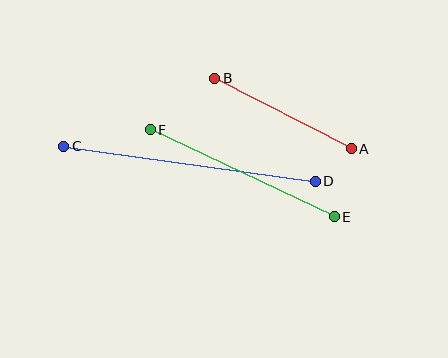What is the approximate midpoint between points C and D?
The midpoint is at approximately (190, 164) pixels.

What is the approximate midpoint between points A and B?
The midpoint is at approximately (283, 114) pixels.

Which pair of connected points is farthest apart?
Points C and D are farthest apart.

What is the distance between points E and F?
The distance is approximately 204 pixels.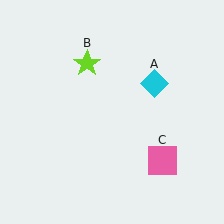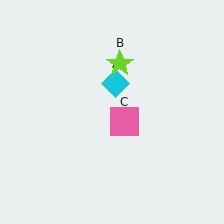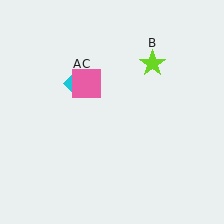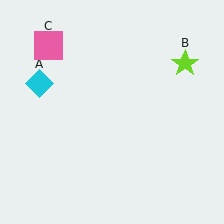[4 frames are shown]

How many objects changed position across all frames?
3 objects changed position: cyan diamond (object A), lime star (object B), pink square (object C).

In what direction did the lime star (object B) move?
The lime star (object B) moved right.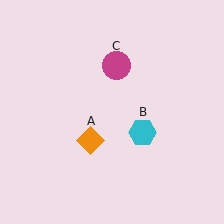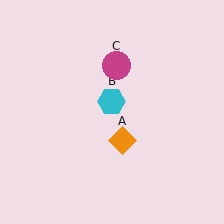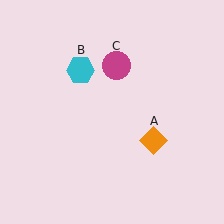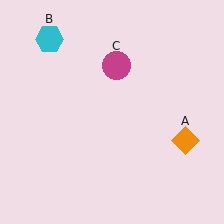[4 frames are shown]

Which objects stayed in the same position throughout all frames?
Magenta circle (object C) remained stationary.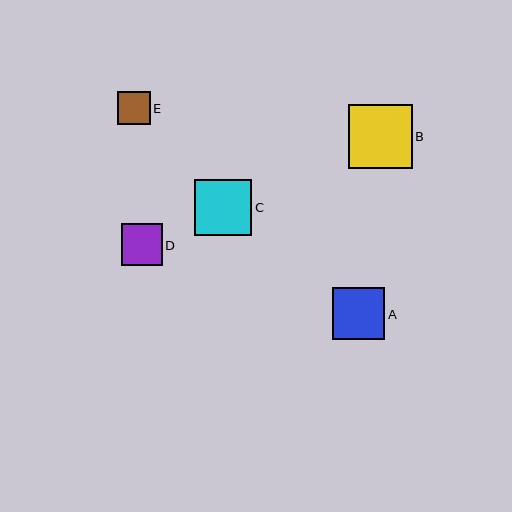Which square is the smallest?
Square E is the smallest with a size of approximately 33 pixels.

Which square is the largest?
Square B is the largest with a size of approximately 64 pixels.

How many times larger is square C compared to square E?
Square C is approximately 1.7 times the size of square E.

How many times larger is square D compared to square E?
Square D is approximately 1.3 times the size of square E.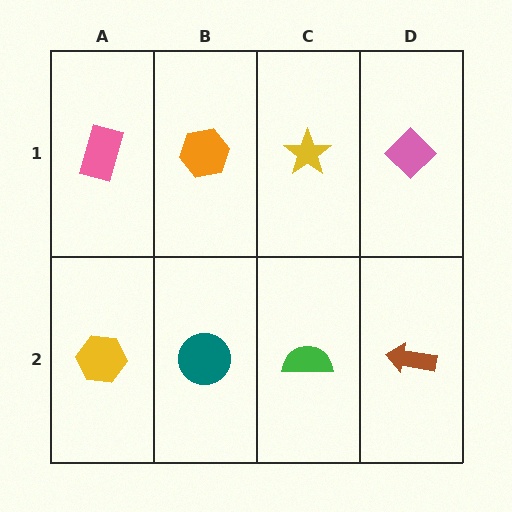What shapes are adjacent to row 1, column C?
A green semicircle (row 2, column C), an orange hexagon (row 1, column B), a pink diamond (row 1, column D).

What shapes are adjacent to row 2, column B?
An orange hexagon (row 1, column B), a yellow hexagon (row 2, column A), a green semicircle (row 2, column C).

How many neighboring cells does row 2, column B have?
3.